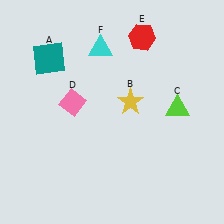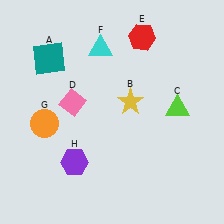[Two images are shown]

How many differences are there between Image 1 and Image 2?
There are 2 differences between the two images.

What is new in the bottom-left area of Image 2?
A purple hexagon (H) was added in the bottom-left area of Image 2.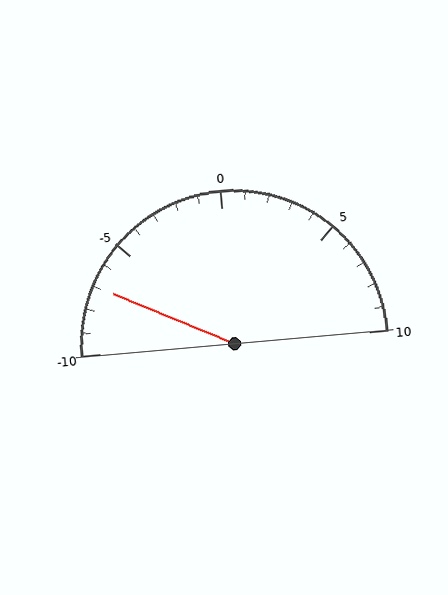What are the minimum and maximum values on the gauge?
The gauge ranges from -10 to 10.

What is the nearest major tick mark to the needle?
The nearest major tick mark is -5.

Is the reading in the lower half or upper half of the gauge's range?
The reading is in the lower half of the range (-10 to 10).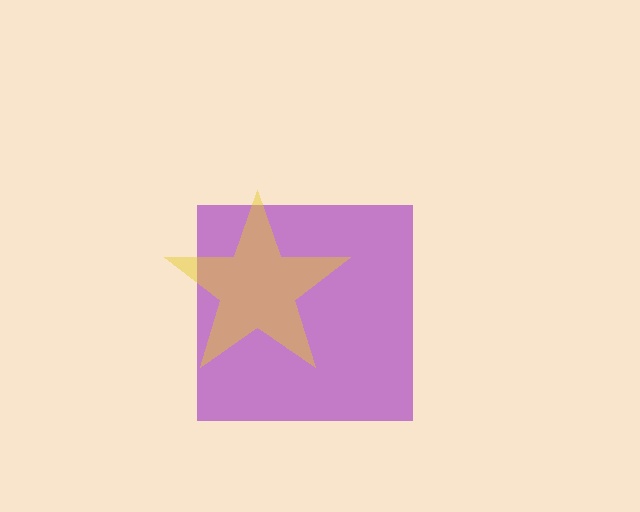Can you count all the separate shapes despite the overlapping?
Yes, there are 2 separate shapes.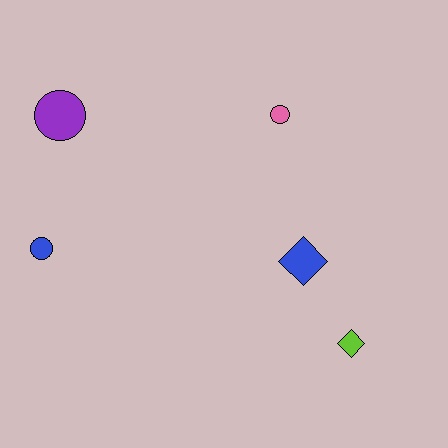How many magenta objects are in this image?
There are no magenta objects.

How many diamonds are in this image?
There are 2 diamonds.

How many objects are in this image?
There are 5 objects.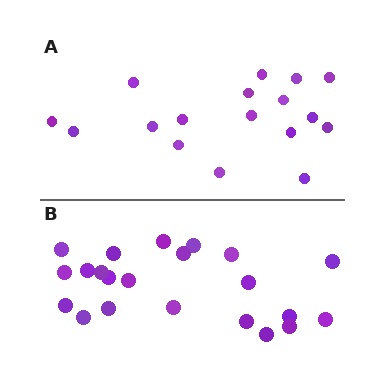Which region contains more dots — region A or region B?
Region B (the bottom region) has more dots.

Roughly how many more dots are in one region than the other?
Region B has about 5 more dots than region A.